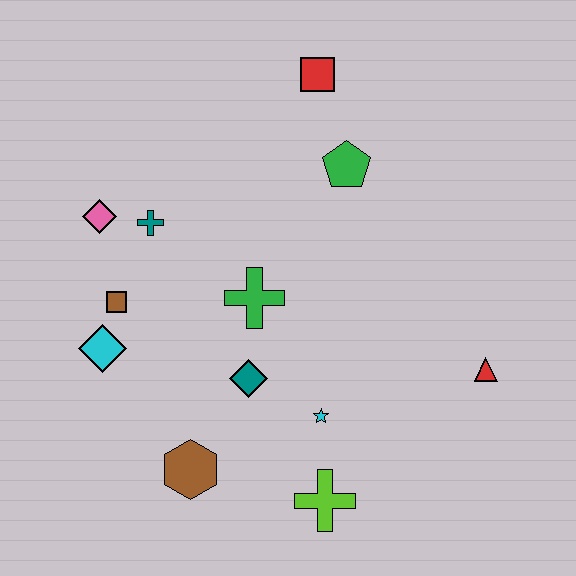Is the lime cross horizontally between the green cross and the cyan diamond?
No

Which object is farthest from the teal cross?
The red triangle is farthest from the teal cross.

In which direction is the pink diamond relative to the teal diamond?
The pink diamond is above the teal diamond.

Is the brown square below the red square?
Yes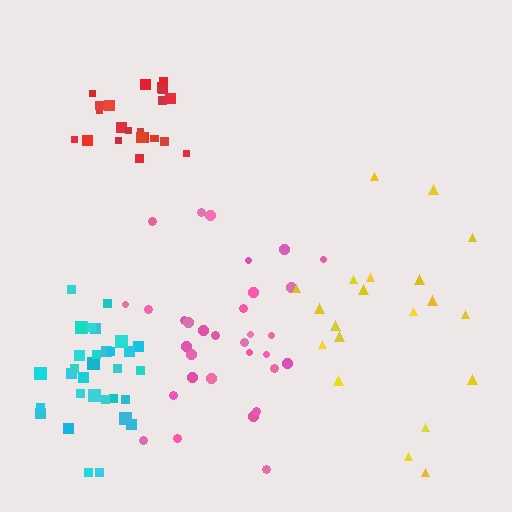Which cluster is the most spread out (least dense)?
Yellow.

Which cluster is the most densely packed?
Red.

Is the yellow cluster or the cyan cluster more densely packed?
Cyan.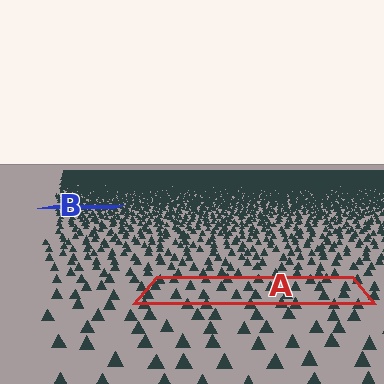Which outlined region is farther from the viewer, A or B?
Region B is farther from the viewer — the texture elements inside it appear smaller and more densely packed.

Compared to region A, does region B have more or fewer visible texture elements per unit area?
Region B has more texture elements per unit area — they are packed more densely because it is farther away.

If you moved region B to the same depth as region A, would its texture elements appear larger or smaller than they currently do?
They would appear larger. At a closer depth, the same texture elements are projected at a bigger on-screen size.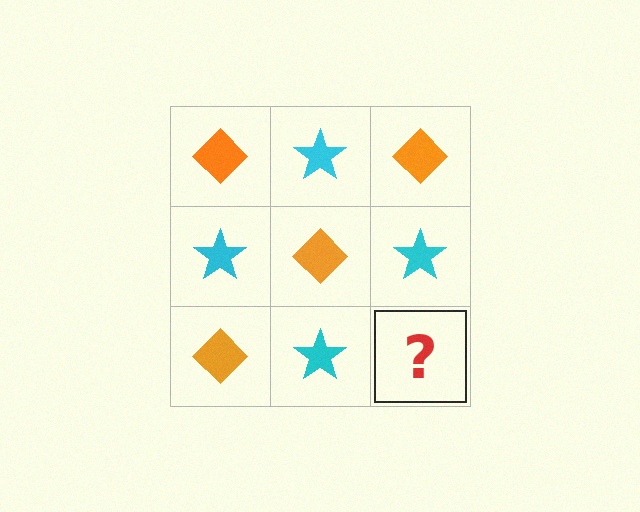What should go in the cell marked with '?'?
The missing cell should contain an orange diamond.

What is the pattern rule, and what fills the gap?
The rule is that it alternates orange diamond and cyan star in a checkerboard pattern. The gap should be filled with an orange diamond.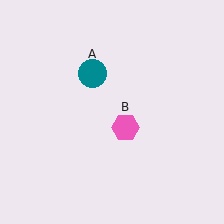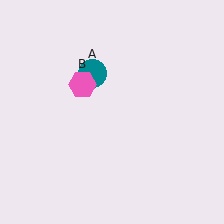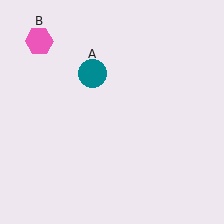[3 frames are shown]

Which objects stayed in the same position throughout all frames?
Teal circle (object A) remained stationary.